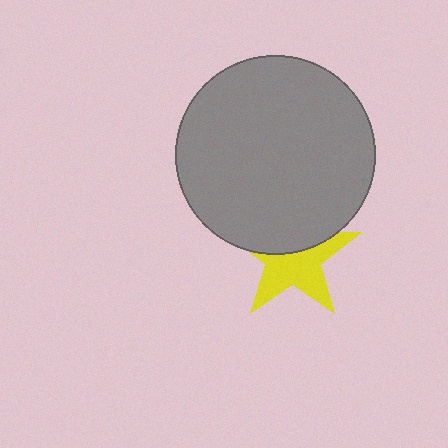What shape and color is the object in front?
The object in front is a gray circle.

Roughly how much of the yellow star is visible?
About half of it is visible (roughly 57%).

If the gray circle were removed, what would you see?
You would see the complete yellow star.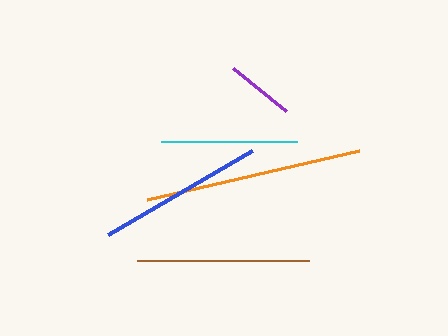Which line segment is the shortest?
The purple line is the shortest at approximately 68 pixels.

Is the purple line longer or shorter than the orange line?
The orange line is longer than the purple line.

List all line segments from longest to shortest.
From longest to shortest: orange, brown, blue, cyan, purple.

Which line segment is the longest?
The orange line is the longest at approximately 217 pixels.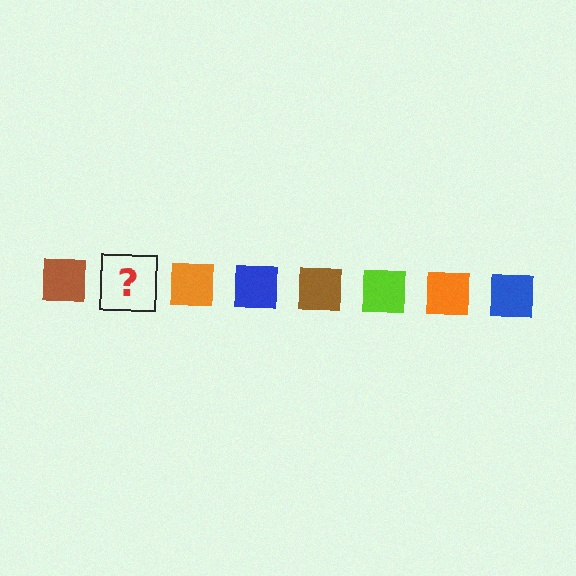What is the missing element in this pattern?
The missing element is a lime square.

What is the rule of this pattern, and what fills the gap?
The rule is that the pattern cycles through brown, lime, orange, blue squares. The gap should be filled with a lime square.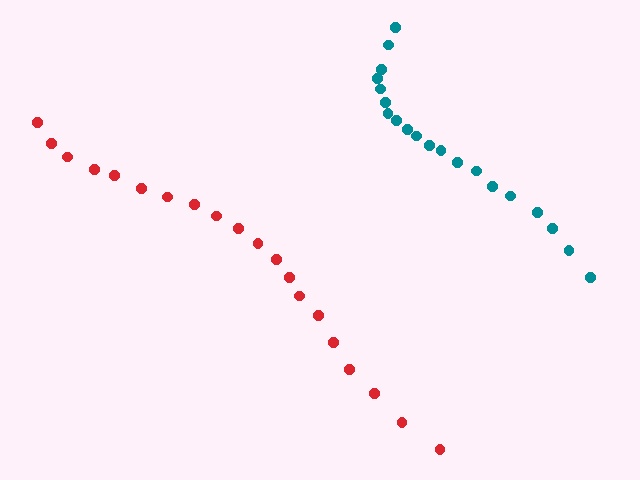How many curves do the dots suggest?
There are 2 distinct paths.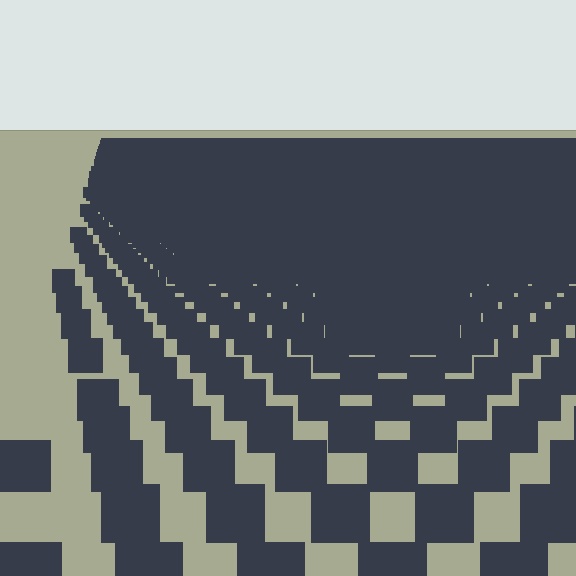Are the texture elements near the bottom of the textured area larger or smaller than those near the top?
Larger. Near the bottom, elements are closer to the viewer and appear at a bigger on-screen size.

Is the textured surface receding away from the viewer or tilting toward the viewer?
The surface is receding away from the viewer. Texture elements get smaller and denser toward the top.